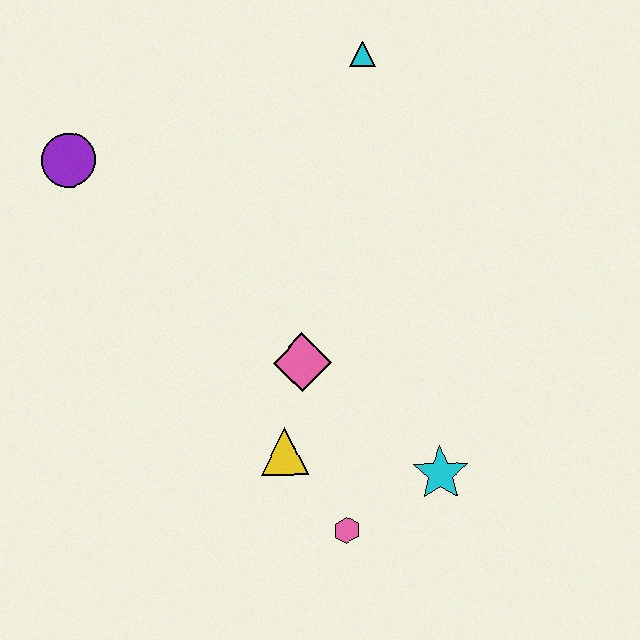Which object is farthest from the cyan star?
The purple circle is farthest from the cyan star.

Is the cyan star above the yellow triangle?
No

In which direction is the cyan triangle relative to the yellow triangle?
The cyan triangle is above the yellow triangle.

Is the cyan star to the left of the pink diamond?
No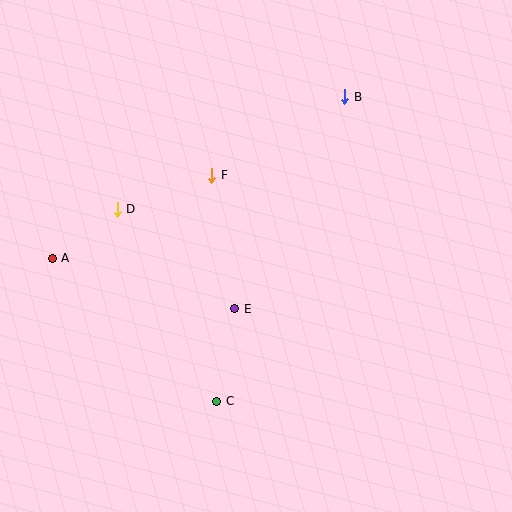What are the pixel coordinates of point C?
Point C is at (217, 401).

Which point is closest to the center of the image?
Point E at (235, 309) is closest to the center.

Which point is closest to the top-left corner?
Point D is closest to the top-left corner.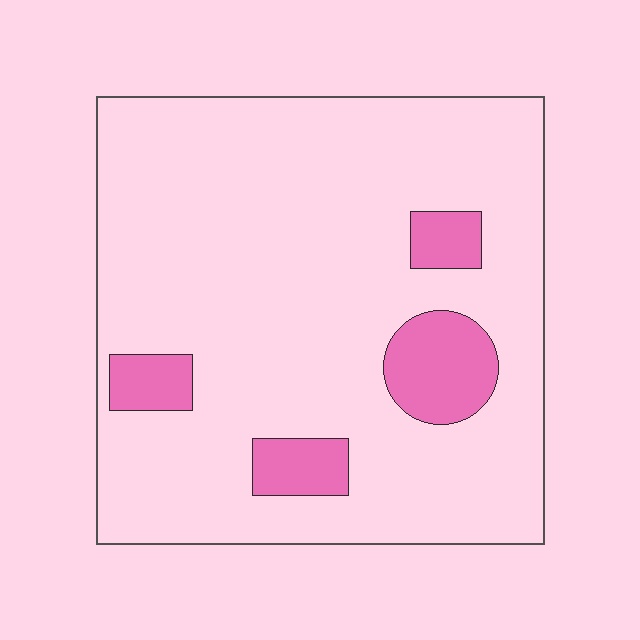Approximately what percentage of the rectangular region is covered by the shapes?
Approximately 10%.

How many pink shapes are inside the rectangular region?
4.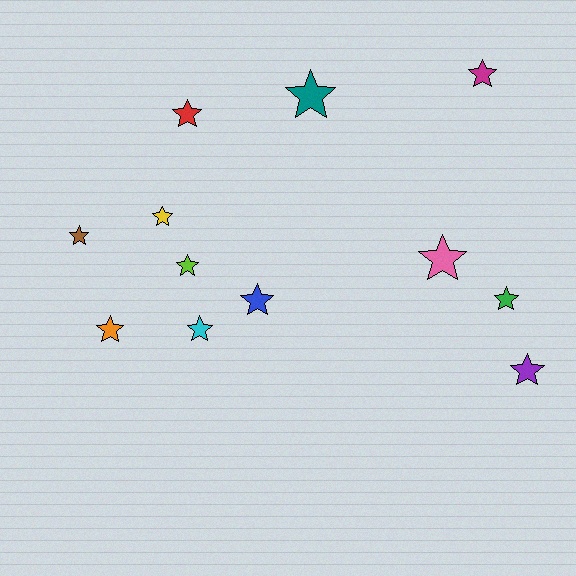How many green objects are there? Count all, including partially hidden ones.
There is 1 green object.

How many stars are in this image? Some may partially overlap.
There are 12 stars.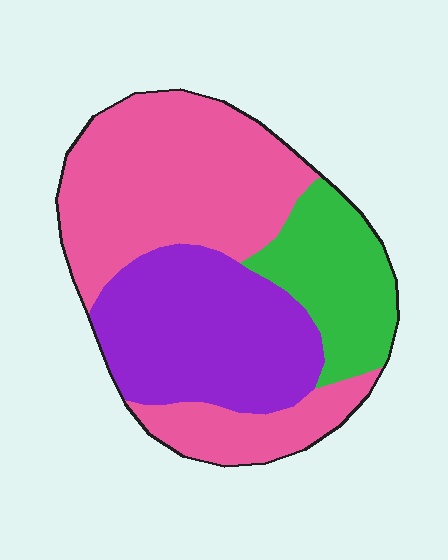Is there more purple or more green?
Purple.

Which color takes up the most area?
Pink, at roughly 50%.